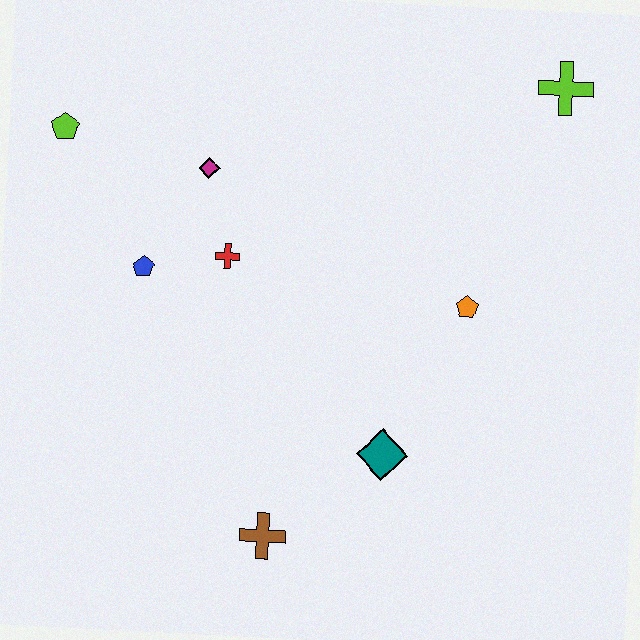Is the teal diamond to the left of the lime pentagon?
No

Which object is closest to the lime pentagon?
The magenta diamond is closest to the lime pentagon.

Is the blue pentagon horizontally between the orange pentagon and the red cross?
No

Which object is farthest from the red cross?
The lime cross is farthest from the red cross.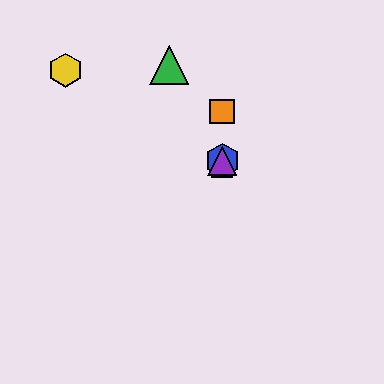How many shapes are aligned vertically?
4 shapes (the red square, the blue hexagon, the purple triangle, the orange square) are aligned vertically.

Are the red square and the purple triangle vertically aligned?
Yes, both are at x≈222.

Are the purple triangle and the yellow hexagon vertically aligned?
No, the purple triangle is at x≈222 and the yellow hexagon is at x≈66.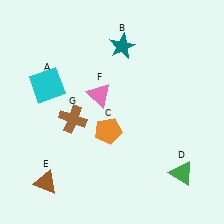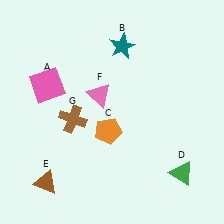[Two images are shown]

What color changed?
The square (A) changed from cyan in Image 1 to pink in Image 2.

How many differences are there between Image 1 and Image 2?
There is 1 difference between the two images.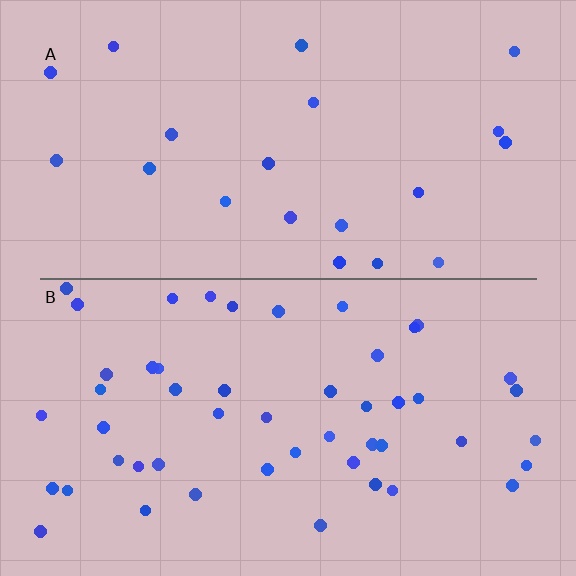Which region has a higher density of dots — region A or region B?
B (the bottom).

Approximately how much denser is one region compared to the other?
Approximately 2.4× — region B over region A.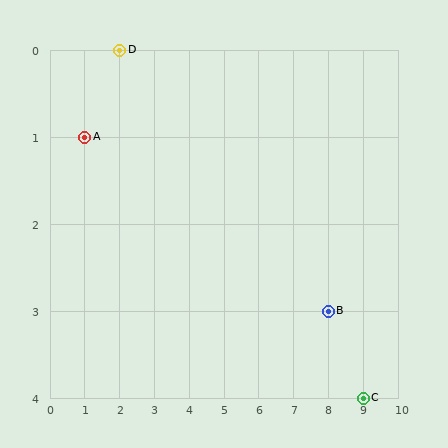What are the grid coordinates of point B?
Point B is at grid coordinates (8, 3).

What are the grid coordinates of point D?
Point D is at grid coordinates (2, 0).